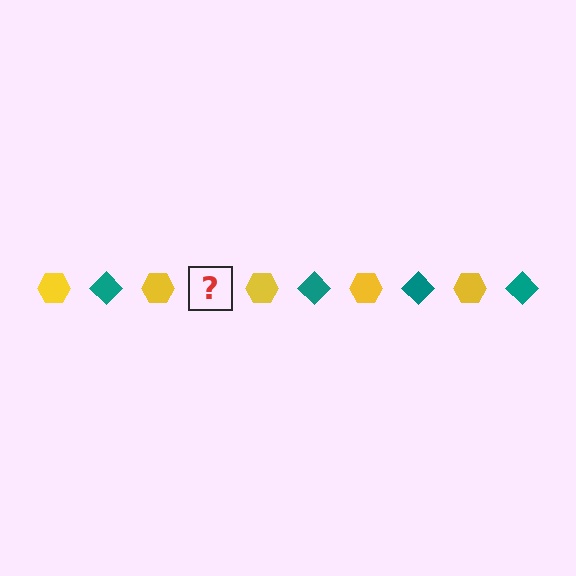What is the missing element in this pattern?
The missing element is a teal diamond.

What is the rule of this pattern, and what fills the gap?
The rule is that the pattern alternates between yellow hexagon and teal diamond. The gap should be filled with a teal diamond.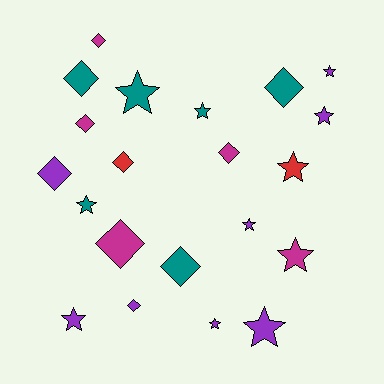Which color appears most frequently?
Purple, with 8 objects.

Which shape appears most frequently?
Star, with 11 objects.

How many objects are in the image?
There are 21 objects.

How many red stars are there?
There is 1 red star.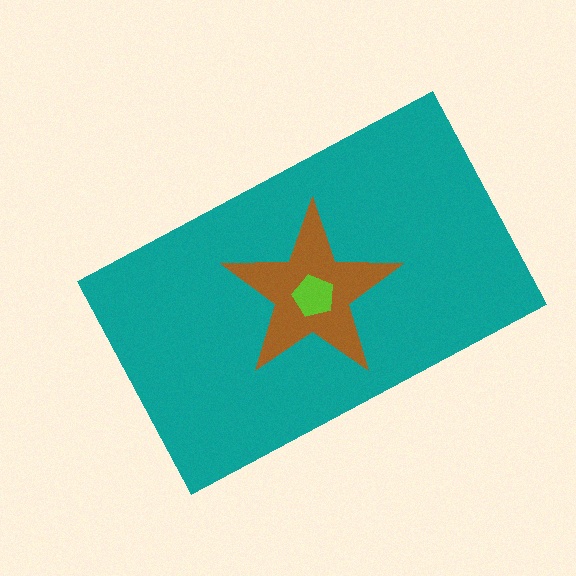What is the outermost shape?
The teal rectangle.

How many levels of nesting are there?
3.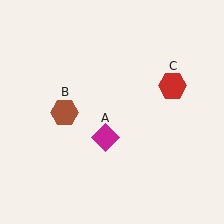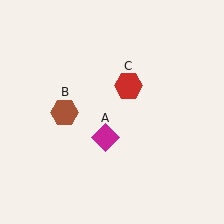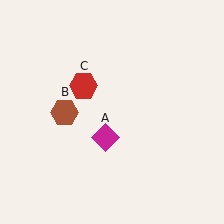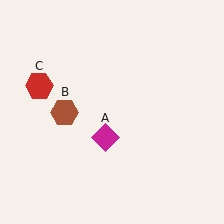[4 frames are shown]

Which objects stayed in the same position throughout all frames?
Magenta diamond (object A) and brown hexagon (object B) remained stationary.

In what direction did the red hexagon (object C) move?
The red hexagon (object C) moved left.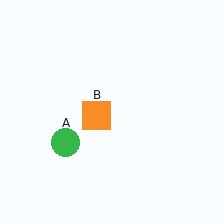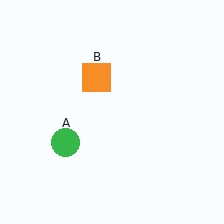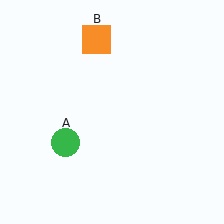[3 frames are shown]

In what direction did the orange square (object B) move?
The orange square (object B) moved up.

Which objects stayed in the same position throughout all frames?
Green circle (object A) remained stationary.